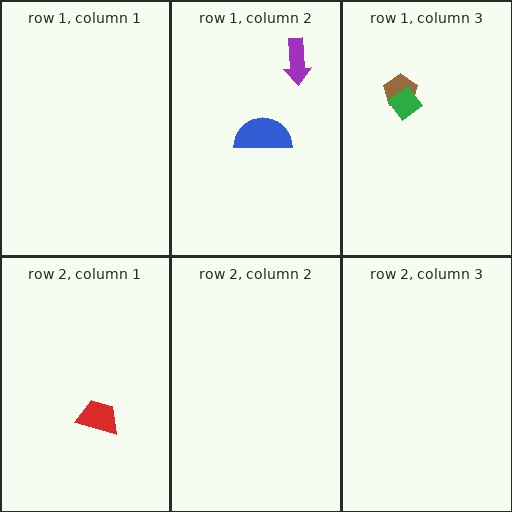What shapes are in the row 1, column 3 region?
The brown pentagon, the green diamond.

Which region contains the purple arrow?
The row 1, column 2 region.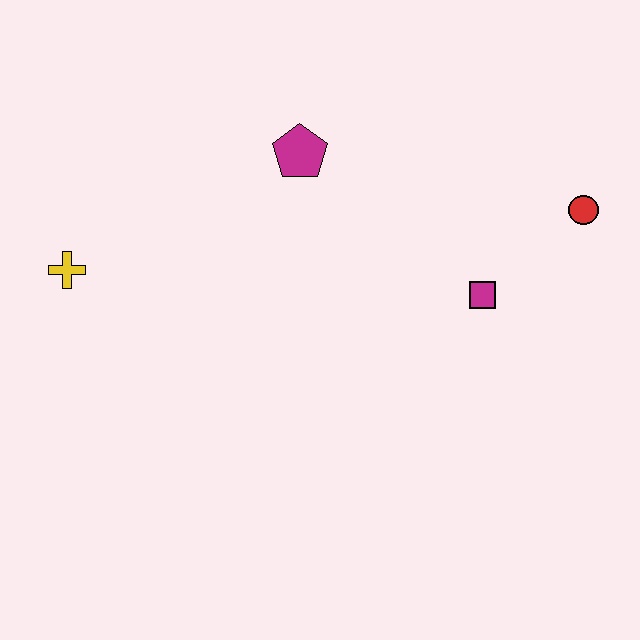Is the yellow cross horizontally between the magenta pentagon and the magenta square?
No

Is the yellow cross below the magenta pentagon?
Yes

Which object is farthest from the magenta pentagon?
The red circle is farthest from the magenta pentagon.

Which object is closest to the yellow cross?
The magenta pentagon is closest to the yellow cross.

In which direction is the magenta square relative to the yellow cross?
The magenta square is to the right of the yellow cross.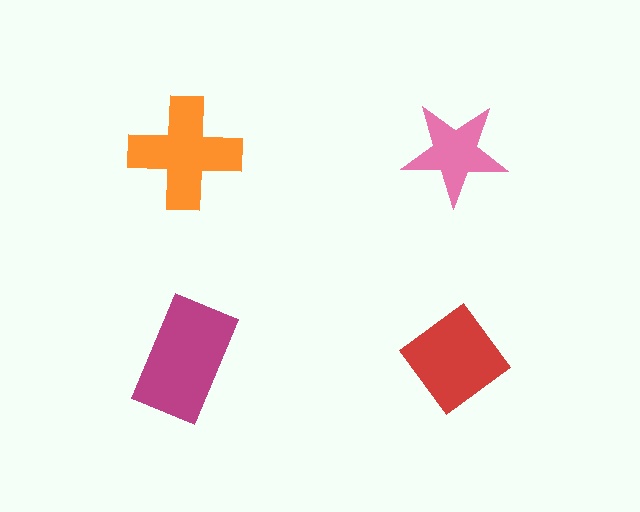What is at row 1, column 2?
A pink star.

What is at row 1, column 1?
An orange cross.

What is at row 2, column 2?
A red diamond.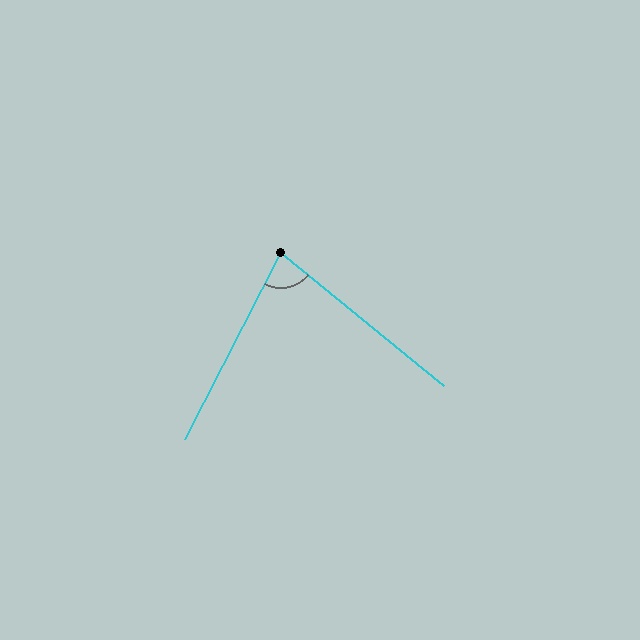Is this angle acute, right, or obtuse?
It is acute.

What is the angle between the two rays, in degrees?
Approximately 78 degrees.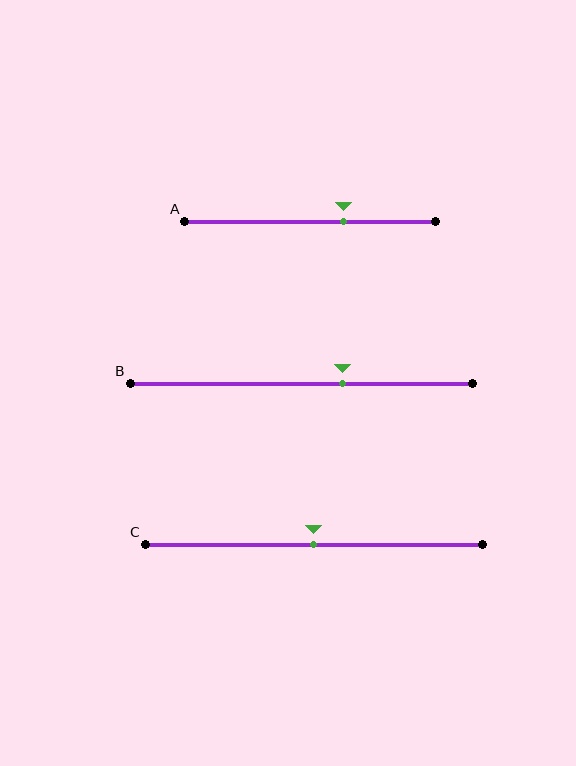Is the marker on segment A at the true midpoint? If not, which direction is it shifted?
No, the marker on segment A is shifted to the right by about 13% of the segment length.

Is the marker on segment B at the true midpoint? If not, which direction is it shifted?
No, the marker on segment B is shifted to the right by about 12% of the segment length.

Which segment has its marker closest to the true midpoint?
Segment C has its marker closest to the true midpoint.